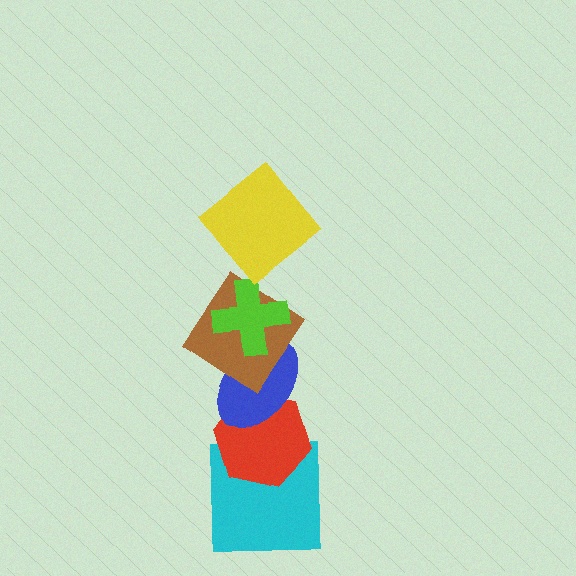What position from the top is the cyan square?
The cyan square is 6th from the top.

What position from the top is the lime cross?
The lime cross is 2nd from the top.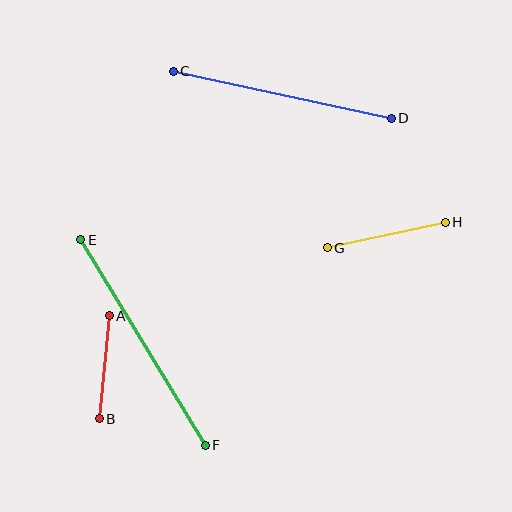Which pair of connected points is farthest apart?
Points E and F are farthest apart.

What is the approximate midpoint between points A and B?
The midpoint is at approximately (104, 367) pixels.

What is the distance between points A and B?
The distance is approximately 104 pixels.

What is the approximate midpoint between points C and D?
The midpoint is at approximately (282, 95) pixels.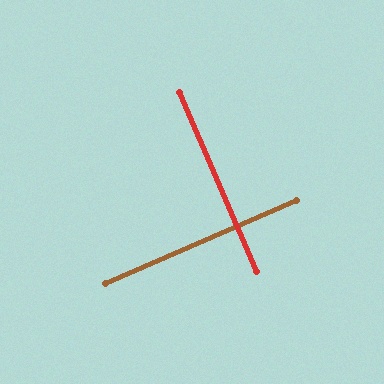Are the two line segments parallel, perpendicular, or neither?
Perpendicular — they meet at approximately 90°.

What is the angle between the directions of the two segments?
Approximately 90 degrees.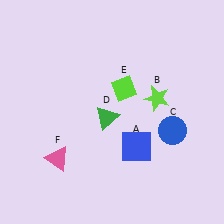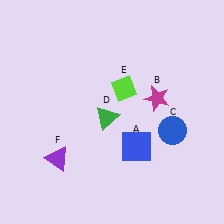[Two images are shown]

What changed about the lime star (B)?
In Image 1, B is lime. In Image 2, it changed to magenta.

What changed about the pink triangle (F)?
In Image 1, F is pink. In Image 2, it changed to purple.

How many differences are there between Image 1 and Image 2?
There are 2 differences between the two images.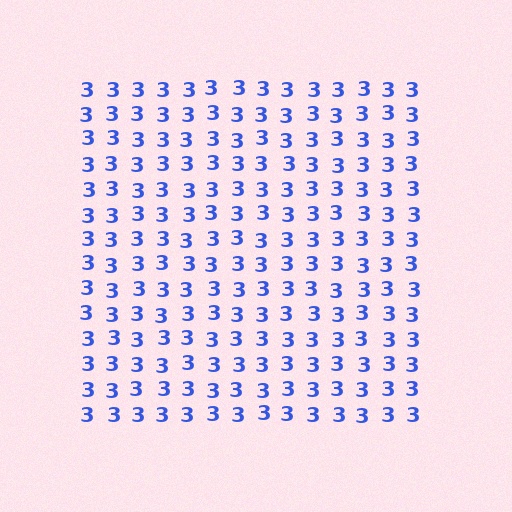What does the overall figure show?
The overall figure shows a square.